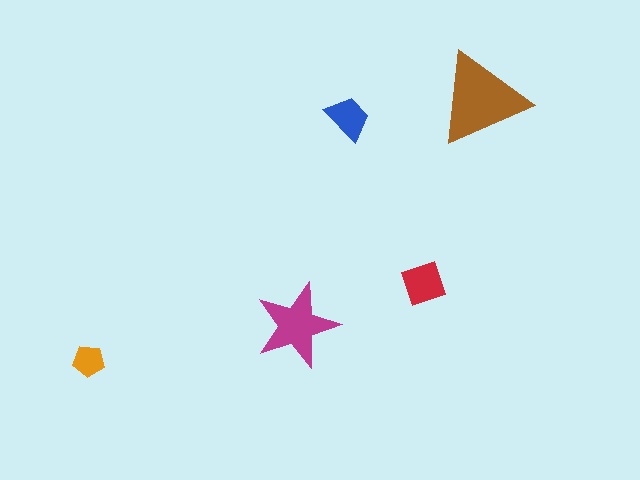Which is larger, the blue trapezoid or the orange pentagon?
The blue trapezoid.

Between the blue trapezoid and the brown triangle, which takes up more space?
The brown triangle.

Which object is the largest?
The brown triangle.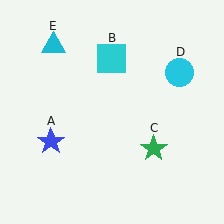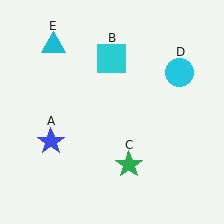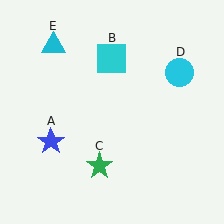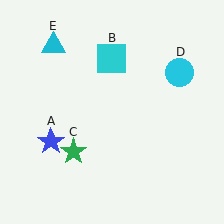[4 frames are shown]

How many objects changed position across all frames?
1 object changed position: green star (object C).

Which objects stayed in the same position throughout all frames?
Blue star (object A) and cyan square (object B) and cyan circle (object D) and cyan triangle (object E) remained stationary.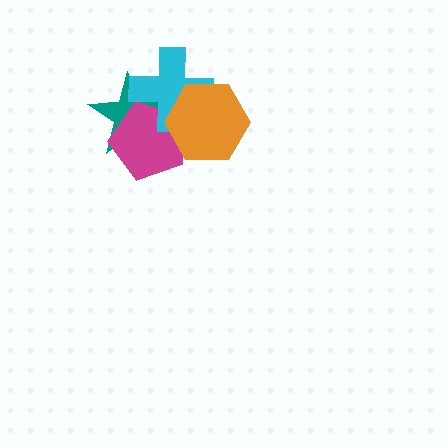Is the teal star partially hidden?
Yes, it is partially covered by another shape.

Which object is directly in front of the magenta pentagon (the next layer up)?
The cyan cross is directly in front of the magenta pentagon.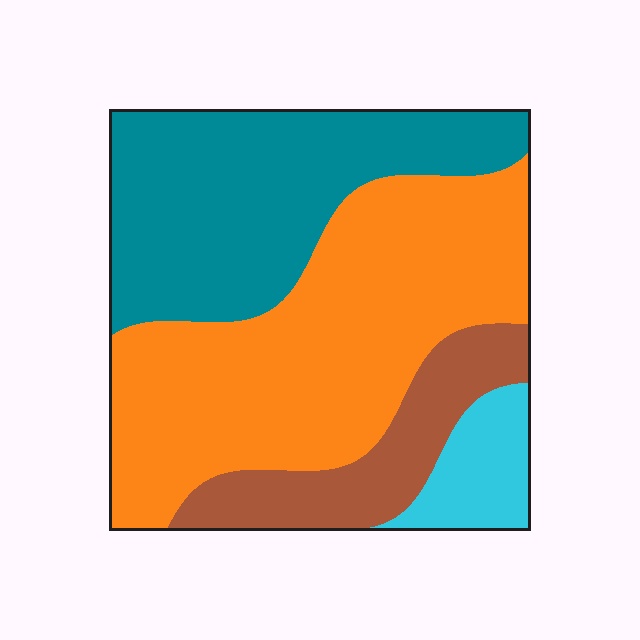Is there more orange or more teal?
Orange.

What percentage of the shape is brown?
Brown takes up about one eighth (1/8) of the shape.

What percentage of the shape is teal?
Teal covers around 35% of the shape.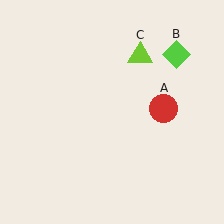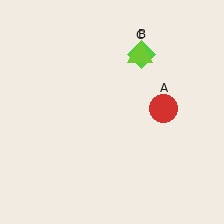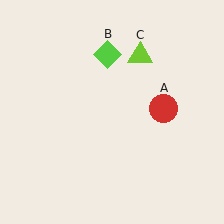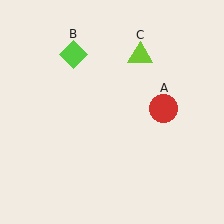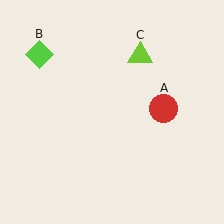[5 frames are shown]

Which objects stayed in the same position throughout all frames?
Red circle (object A) and lime triangle (object C) remained stationary.